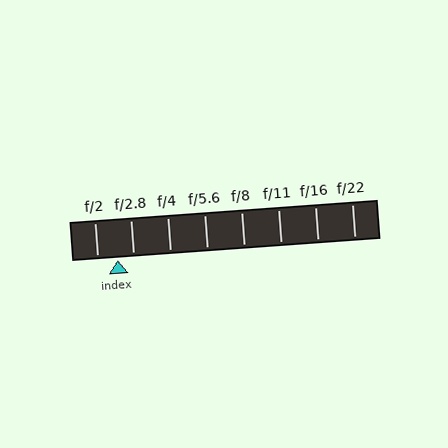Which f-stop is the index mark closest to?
The index mark is closest to f/2.8.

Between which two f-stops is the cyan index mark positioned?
The index mark is between f/2 and f/2.8.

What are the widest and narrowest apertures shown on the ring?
The widest aperture shown is f/2 and the narrowest is f/22.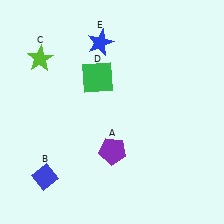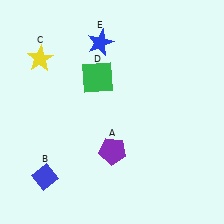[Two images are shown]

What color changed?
The star (C) changed from lime in Image 1 to yellow in Image 2.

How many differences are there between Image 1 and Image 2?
There is 1 difference between the two images.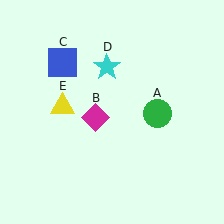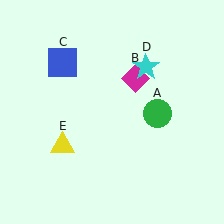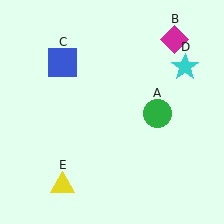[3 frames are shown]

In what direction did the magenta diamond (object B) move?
The magenta diamond (object B) moved up and to the right.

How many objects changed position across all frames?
3 objects changed position: magenta diamond (object B), cyan star (object D), yellow triangle (object E).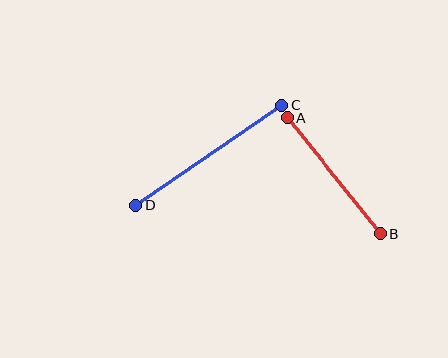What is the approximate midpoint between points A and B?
The midpoint is at approximately (334, 176) pixels.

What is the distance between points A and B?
The distance is approximately 148 pixels.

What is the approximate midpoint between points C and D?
The midpoint is at approximately (209, 155) pixels.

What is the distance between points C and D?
The distance is approximately 177 pixels.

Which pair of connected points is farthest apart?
Points C and D are farthest apart.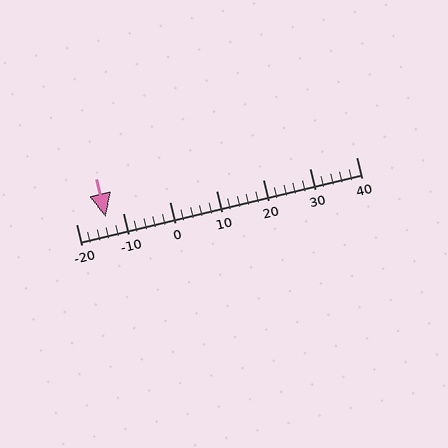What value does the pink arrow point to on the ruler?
The pink arrow points to approximately -14.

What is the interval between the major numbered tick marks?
The major tick marks are spaced 10 units apart.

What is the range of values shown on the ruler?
The ruler shows values from -20 to 40.